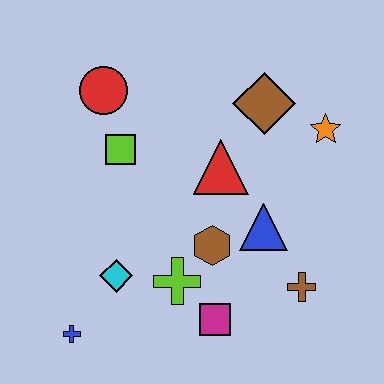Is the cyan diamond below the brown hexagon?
Yes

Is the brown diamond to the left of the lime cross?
No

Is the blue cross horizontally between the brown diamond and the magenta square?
No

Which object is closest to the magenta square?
The lime cross is closest to the magenta square.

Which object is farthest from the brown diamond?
The blue cross is farthest from the brown diamond.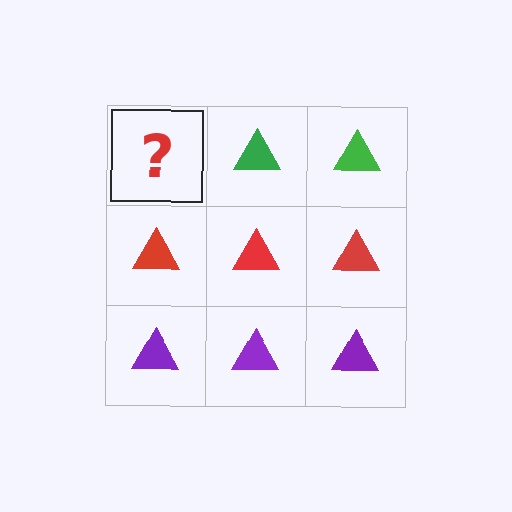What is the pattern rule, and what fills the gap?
The rule is that each row has a consistent color. The gap should be filled with a green triangle.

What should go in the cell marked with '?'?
The missing cell should contain a green triangle.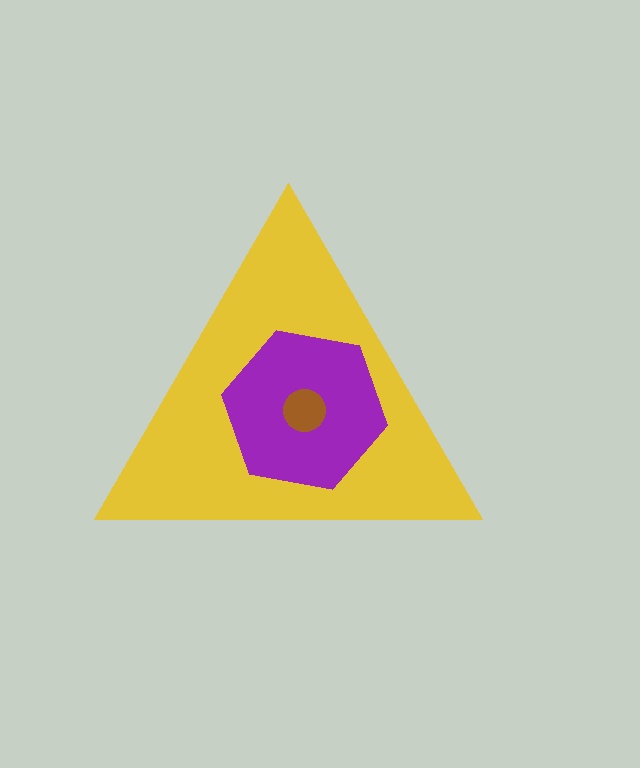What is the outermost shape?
The yellow triangle.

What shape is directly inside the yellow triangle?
The purple hexagon.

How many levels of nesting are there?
3.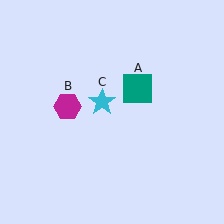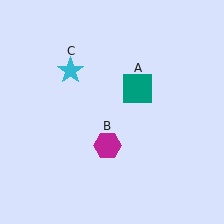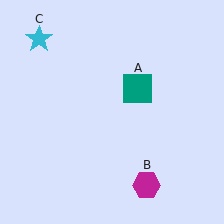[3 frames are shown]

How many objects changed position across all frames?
2 objects changed position: magenta hexagon (object B), cyan star (object C).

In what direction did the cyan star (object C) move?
The cyan star (object C) moved up and to the left.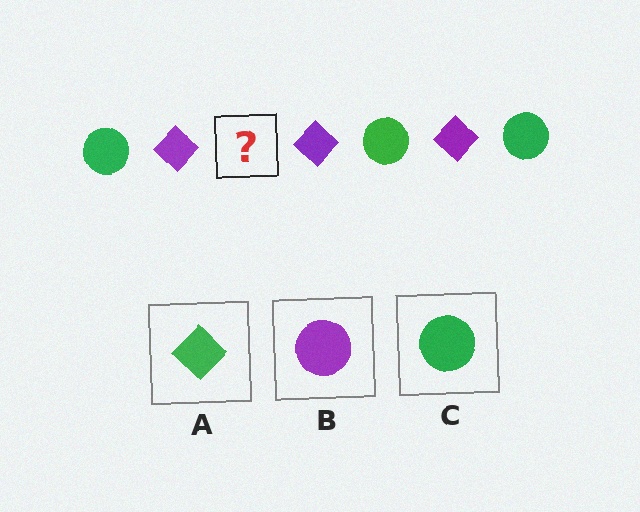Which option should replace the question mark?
Option C.